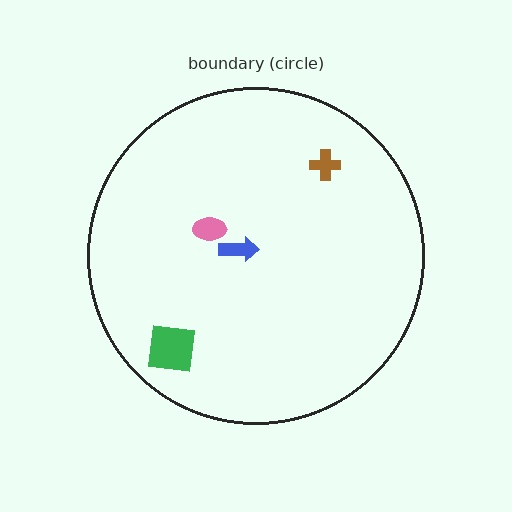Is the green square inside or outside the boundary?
Inside.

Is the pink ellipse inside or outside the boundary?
Inside.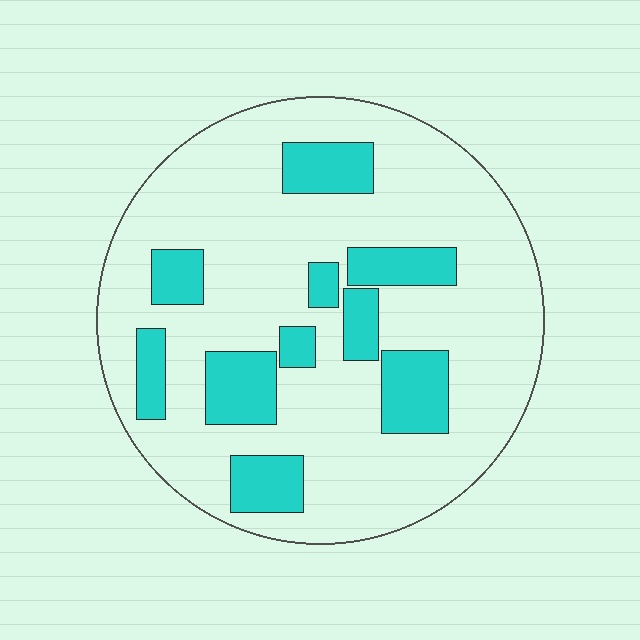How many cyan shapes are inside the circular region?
10.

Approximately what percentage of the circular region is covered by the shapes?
Approximately 25%.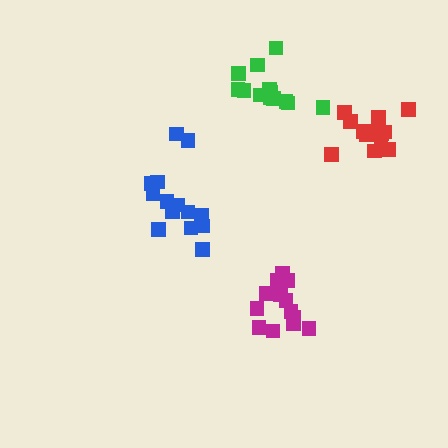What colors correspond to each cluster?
The clusters are colored: magenta, blue, red, green.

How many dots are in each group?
Group 1: 13 dots, Group 2: 15 dots, Group 3: 13 dots, Group 4: 13 dots (54 total).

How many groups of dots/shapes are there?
There are 4 groups.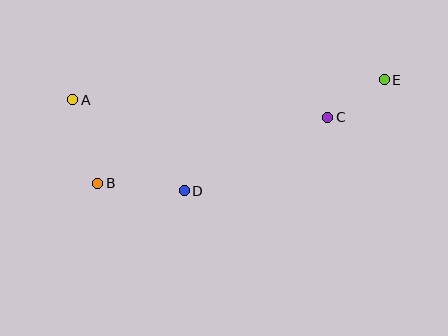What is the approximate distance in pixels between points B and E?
The distance between B and E is approximately 305 pixels.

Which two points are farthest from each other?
Points A and E are farthest from each other.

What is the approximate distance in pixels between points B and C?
The distance between B and C is approximately 239 pixels.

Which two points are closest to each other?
Points C and E are closest to each other.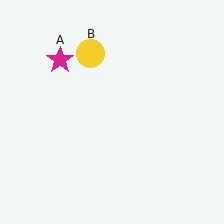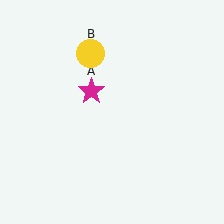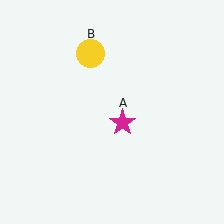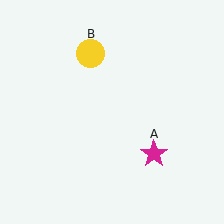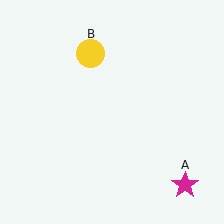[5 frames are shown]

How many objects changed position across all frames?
1 object changed position: magenta star (object A).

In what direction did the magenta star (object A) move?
The magenta star (object A) moved down and to the right.